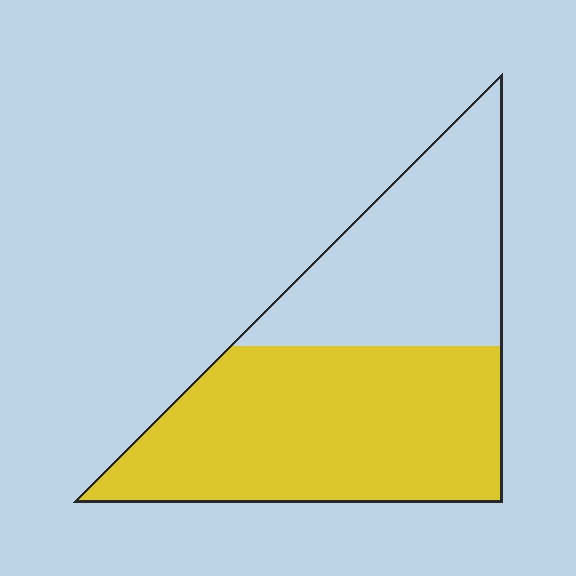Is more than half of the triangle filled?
Yes.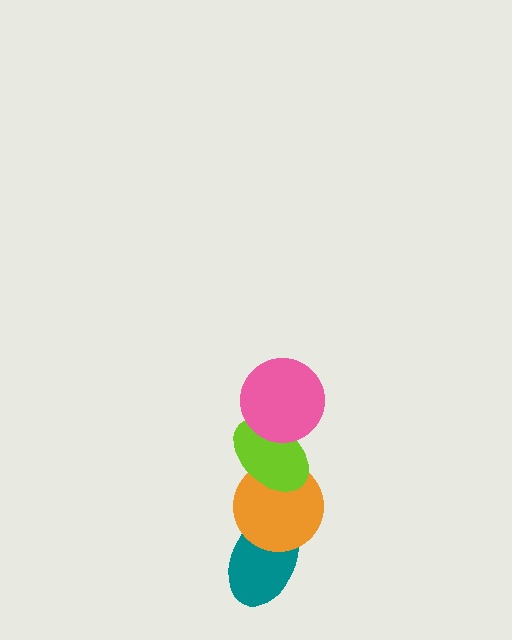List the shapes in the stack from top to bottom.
From top to bottom: the pink circle, the lime ellipse, the orange circle, the teal ellipse.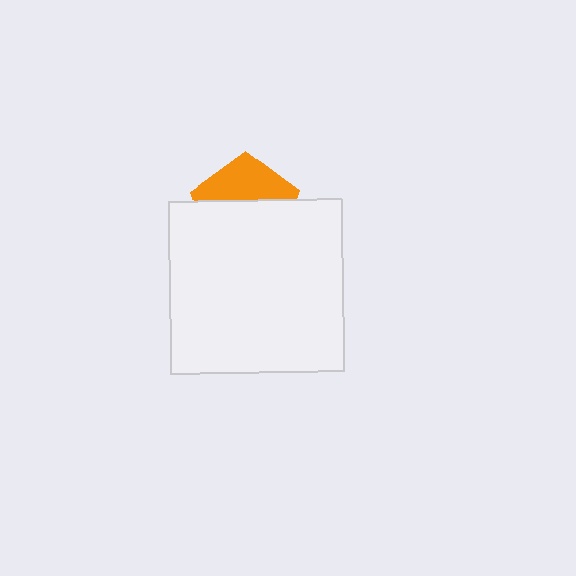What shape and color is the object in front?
The object in front is a white square.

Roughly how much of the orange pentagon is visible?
A small part of it is visible (roughly 40%).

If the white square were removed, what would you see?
You would see the complete orange pentagon.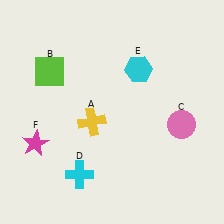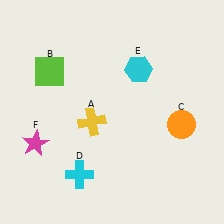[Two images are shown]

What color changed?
The circle (C) changed from pink in Image 1 to orange in Image 2.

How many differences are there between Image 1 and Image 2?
There is 1 difference between the two images.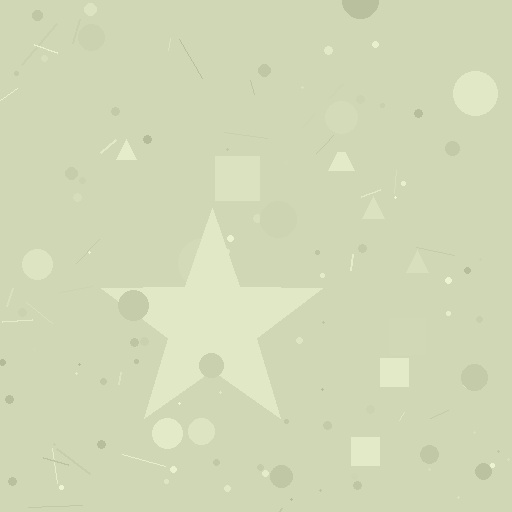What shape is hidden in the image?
A star is hidden in the image.